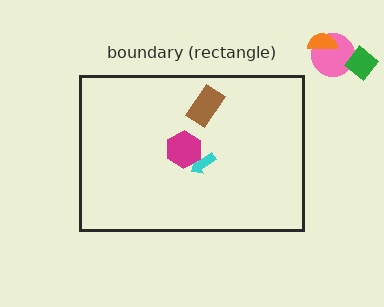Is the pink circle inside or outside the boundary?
Outside.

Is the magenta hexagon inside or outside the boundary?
Inside.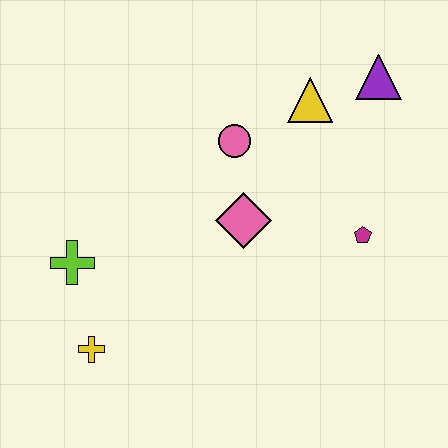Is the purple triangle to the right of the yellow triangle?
Yes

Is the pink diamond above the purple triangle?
No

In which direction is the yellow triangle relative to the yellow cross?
The yellow triangle is above the yellow cross.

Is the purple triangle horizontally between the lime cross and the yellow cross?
No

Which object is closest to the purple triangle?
The yellow triangle is closest to the purple triangle.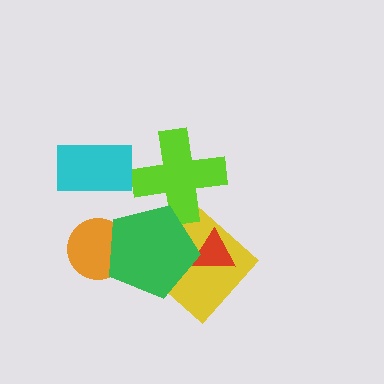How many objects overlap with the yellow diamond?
2 objects overlap with the yellow diamond.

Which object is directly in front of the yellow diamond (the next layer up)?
The red triangle is directly in front of the yellow diamond.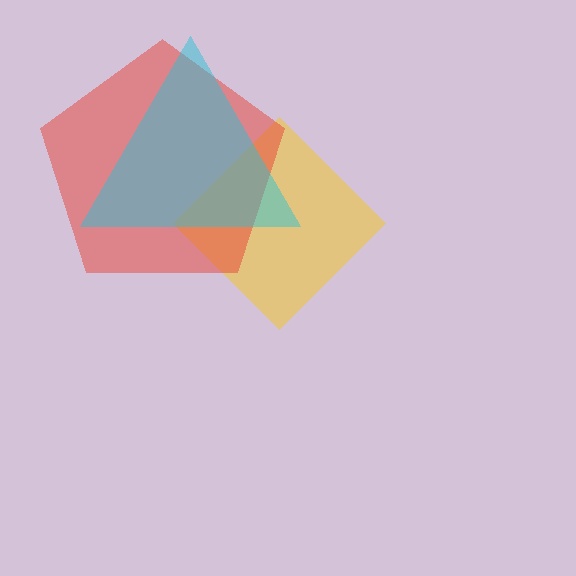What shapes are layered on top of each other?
The layered shapes are: a yellow diamond, a red pentagon, a cyan triangle.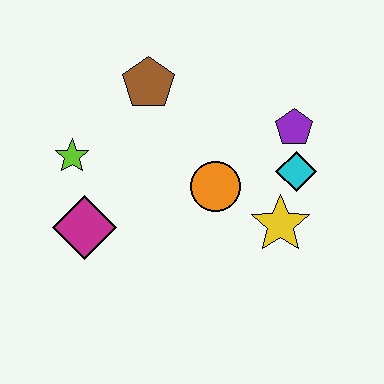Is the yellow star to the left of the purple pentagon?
Yes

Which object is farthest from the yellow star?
The lime star is farthest from the yellow star.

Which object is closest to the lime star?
The magenta diamond is closest to the lime star.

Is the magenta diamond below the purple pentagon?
Yes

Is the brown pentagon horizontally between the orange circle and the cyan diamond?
No